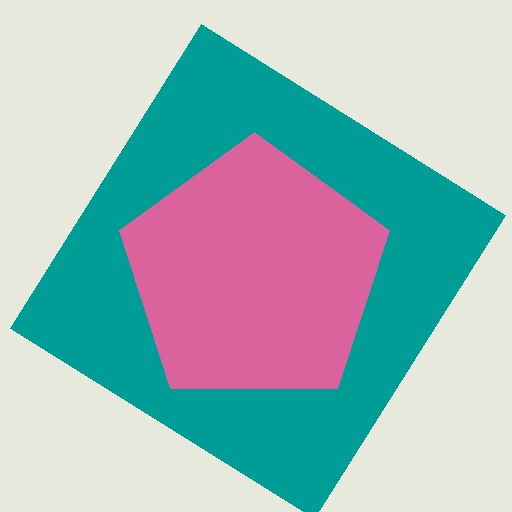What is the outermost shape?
The teal diamond.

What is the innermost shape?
The pink pentagon.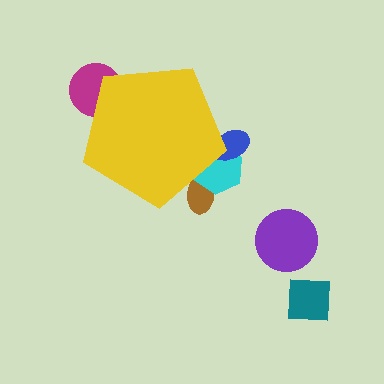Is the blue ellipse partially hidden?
Yes, the blue ellipse is partially hidden behind the yellow pentagon.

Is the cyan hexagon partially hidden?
Yes, the cyan hexagon is partially hidden behind the yellow pentagon.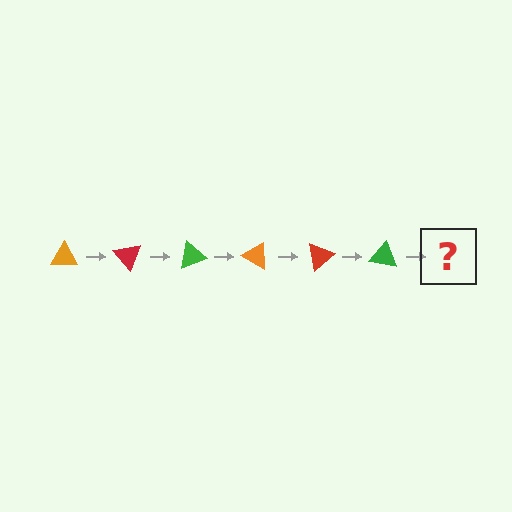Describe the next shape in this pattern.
It should be an orange triangle, rotated 300 degrees from the start.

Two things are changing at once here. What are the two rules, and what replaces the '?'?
The two rules are that it rotates 50 degrees each step and the color cycles through orange, red, and green. The '?' should be an orange triangle, rotated 300 degrees from the start.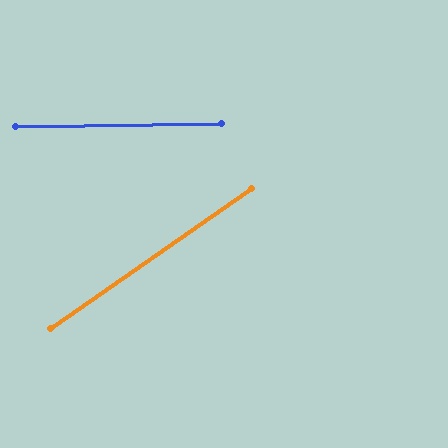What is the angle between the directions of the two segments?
Approximately 34 degrees.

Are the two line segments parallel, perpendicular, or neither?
Neither parallel nor perpendicular — they differ by about 34°.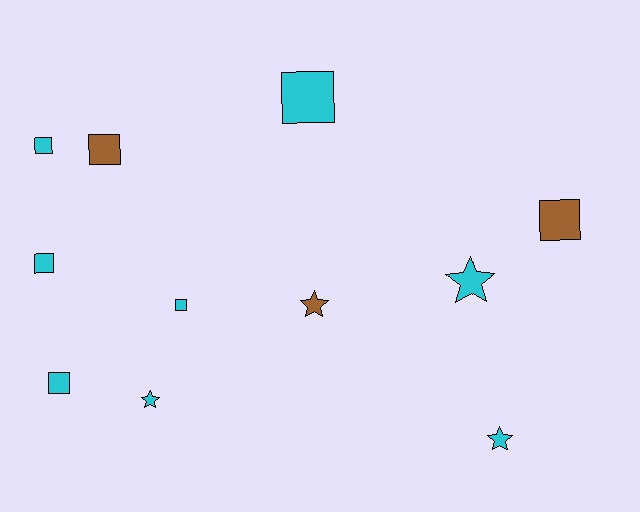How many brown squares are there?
There are 2 brown squares.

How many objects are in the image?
There are 11 objects.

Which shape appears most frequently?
Square, with 7 objects.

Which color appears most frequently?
Cyan, with 8 objects.